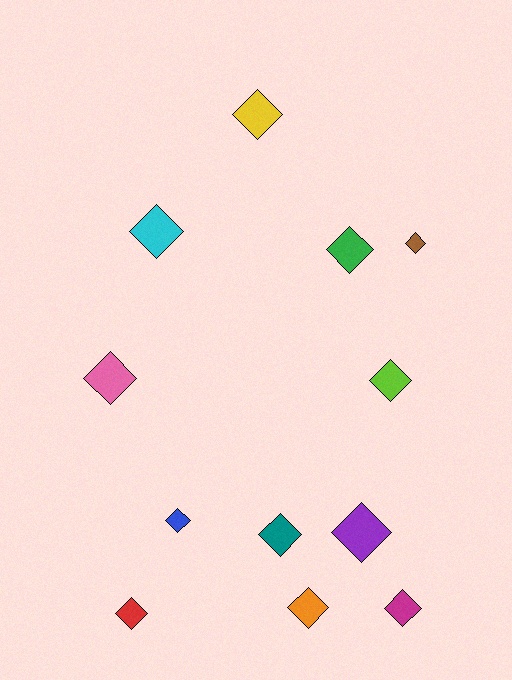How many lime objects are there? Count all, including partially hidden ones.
There is 1 lime object.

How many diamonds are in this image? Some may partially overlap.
There are 12 diamonds.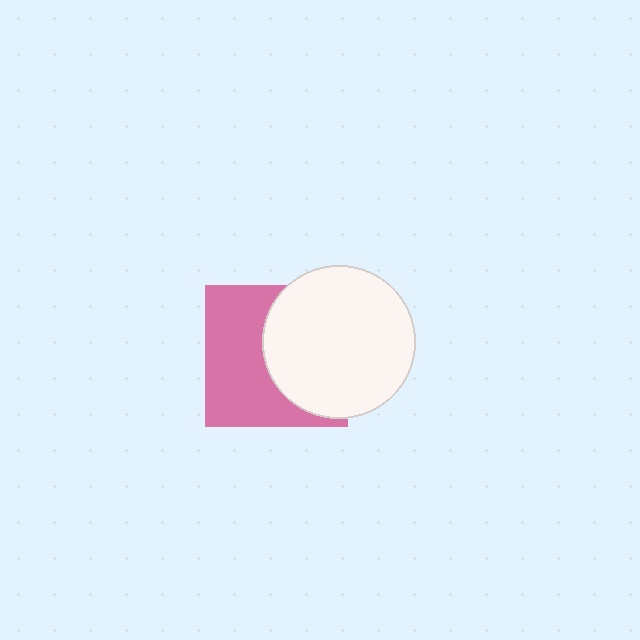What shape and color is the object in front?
The object in front is a white circle.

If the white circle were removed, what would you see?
You would see the complete pink square.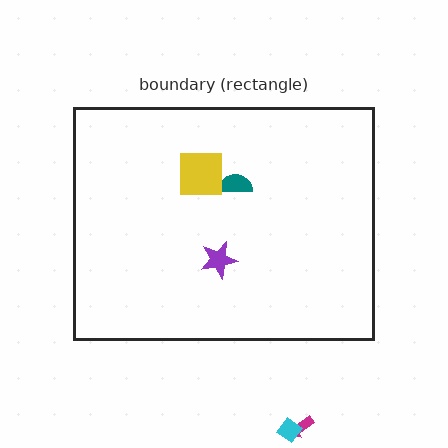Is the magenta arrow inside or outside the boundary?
Outside.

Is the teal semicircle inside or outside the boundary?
Inside.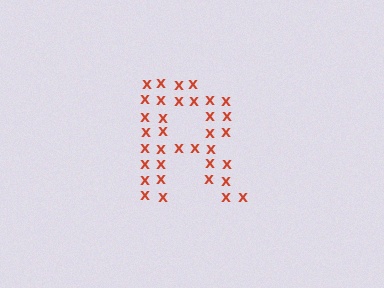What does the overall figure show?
The overall figure shows the letter R.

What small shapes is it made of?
It is made of small letter X's.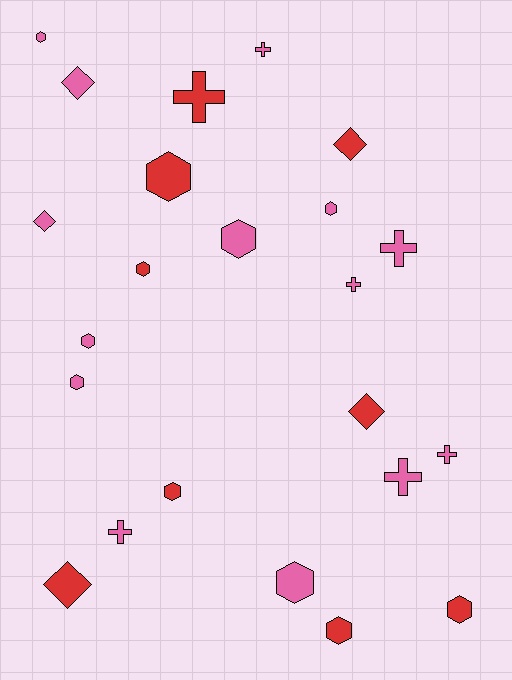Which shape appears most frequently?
Hexagon, with 11 objects.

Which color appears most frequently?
Pink, with 14 objects.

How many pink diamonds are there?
There are 2 pink diamonds.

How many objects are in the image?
There are 23 objects.